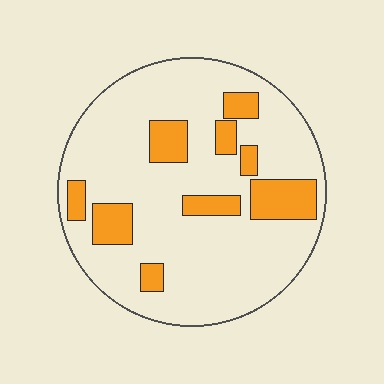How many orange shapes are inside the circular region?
9.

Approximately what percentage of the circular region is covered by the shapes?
Approximately 20%.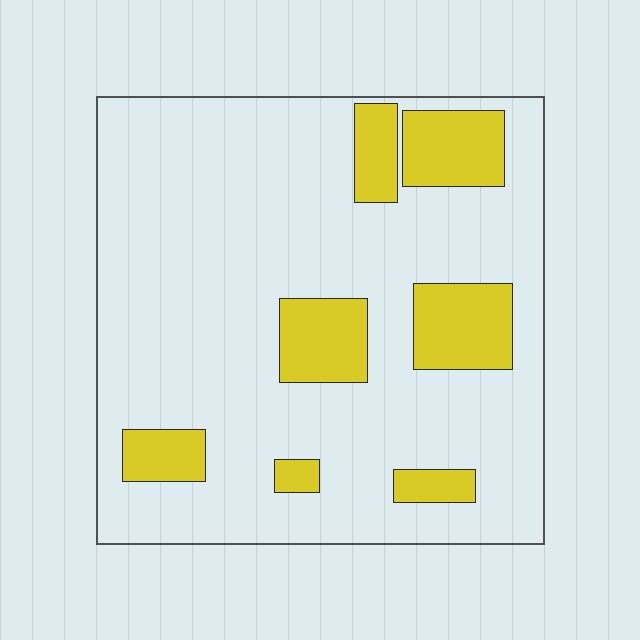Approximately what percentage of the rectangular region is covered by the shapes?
Approximately 20%.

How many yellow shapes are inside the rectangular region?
7.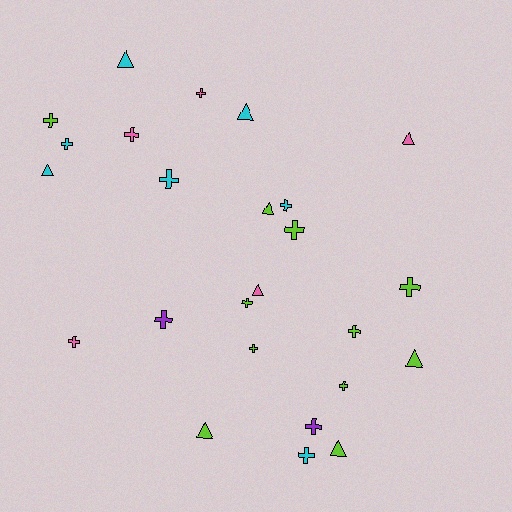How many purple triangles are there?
There are no purple triangles.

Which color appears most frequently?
Lime, with 11 objects.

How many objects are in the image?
There are 25 objects.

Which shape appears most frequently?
Cross, with 16 objects.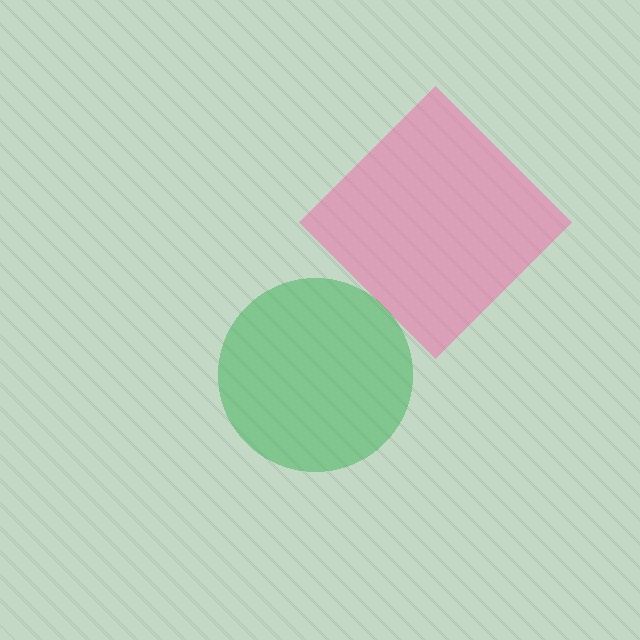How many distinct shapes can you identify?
There are 2 distinct shapes: a pink diamond, a green circle.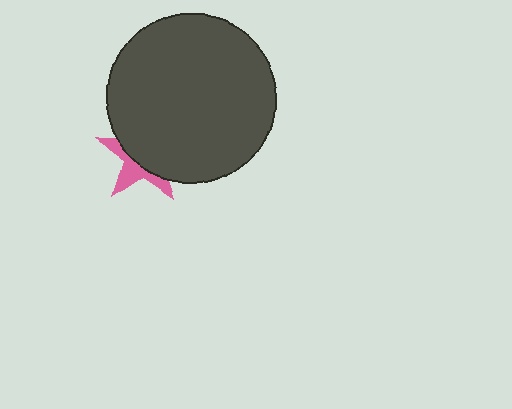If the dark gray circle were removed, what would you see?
You would see the complete pink star.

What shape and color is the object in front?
The object in front is a dark gray circle.